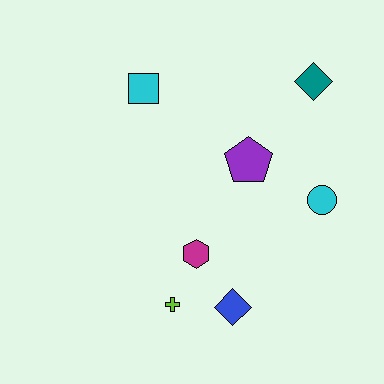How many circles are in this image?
There is 1 circle.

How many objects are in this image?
There are 7 objects.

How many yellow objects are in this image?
There are no yellow objects.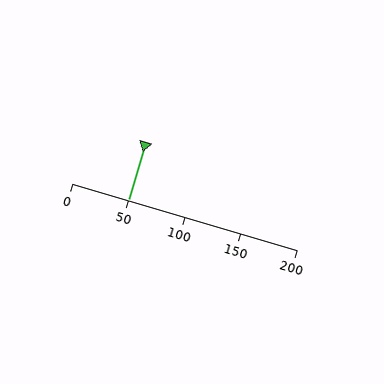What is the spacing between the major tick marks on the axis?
The major ticks are spaced 50 apart.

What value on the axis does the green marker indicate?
The marker indicates approximately 50.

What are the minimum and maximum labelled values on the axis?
The axis runs from 0 to 200.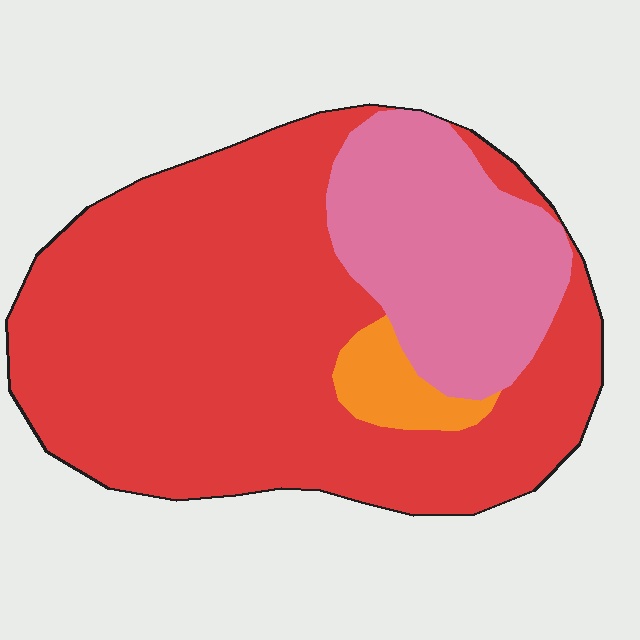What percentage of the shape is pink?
Pink takes up about one quarter (1/4) of the shape.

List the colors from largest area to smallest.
From largest to smallest: red, pink, orange.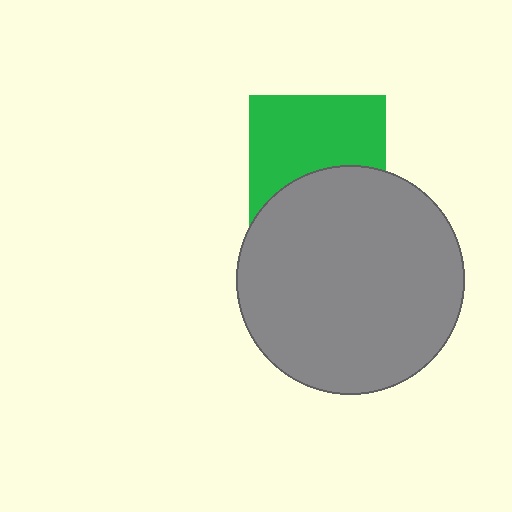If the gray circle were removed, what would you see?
You would see the complete green square.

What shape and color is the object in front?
The object in front is a gray circle.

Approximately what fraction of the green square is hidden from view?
Roughly 39% of the green square is hidden behind the gray circle.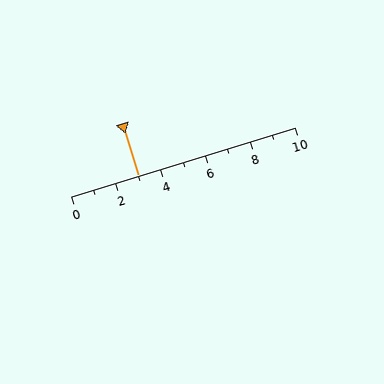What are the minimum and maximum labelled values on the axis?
The axis runs from 0 to 10.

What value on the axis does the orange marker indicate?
The marker indicates approximately 3.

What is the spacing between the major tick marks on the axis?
The major ticks are spaced 2 apart.